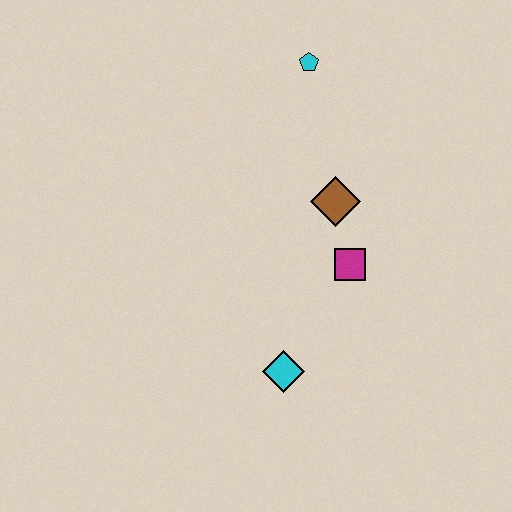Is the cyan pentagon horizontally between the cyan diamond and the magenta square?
Yes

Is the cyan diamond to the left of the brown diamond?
Yes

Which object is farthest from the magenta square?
The cyan pentagon is farthest from the magenta square.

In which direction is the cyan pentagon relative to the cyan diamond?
The cyan pentagon is above the cyan diamond.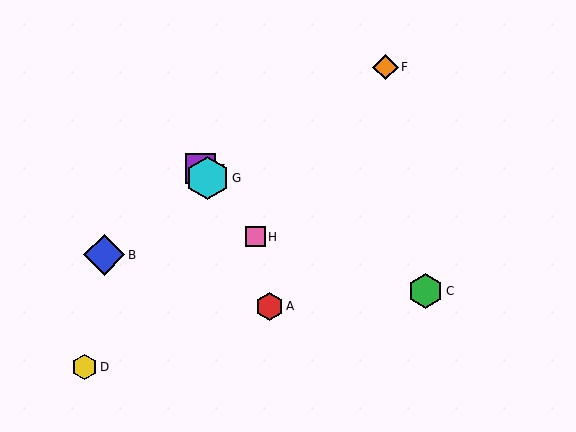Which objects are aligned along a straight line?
Objects E, G, H are aligned along a straight line.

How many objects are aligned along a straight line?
3 objects (E, G, H) are aligned along a straight line.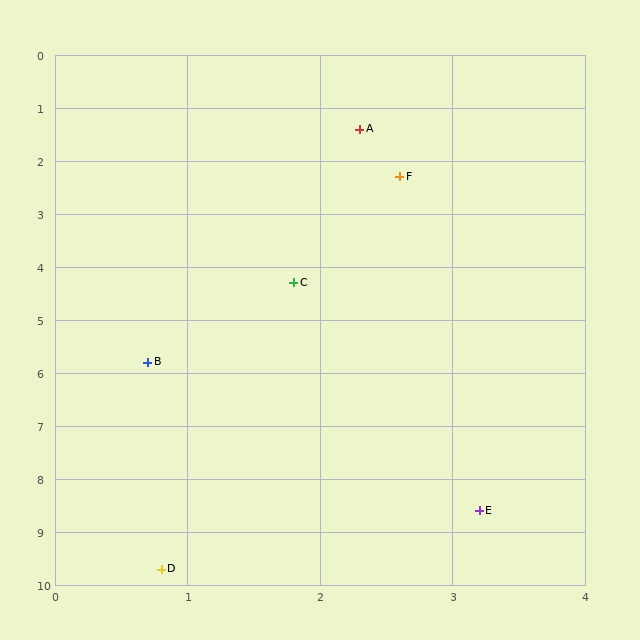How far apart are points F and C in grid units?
Points F and C are about 2.2 grid units apart.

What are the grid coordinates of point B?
Point B is at approximately (0.7, 5.8).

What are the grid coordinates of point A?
Point A is at approximately (2.3, 1.4).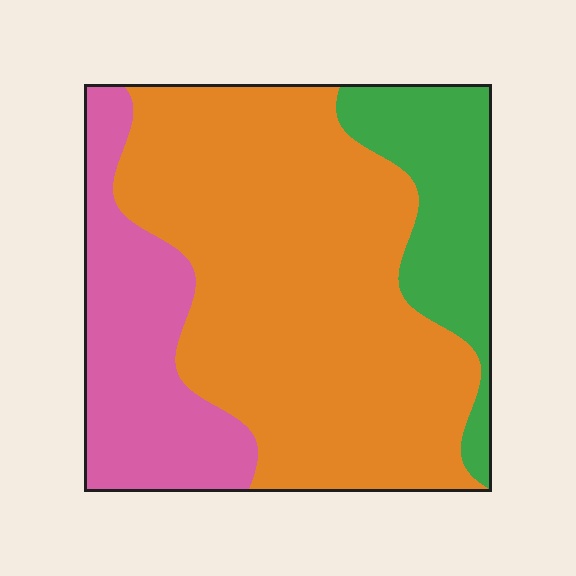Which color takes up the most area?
Orange, at roughly 60%.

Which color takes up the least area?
Green, at roughly 15%.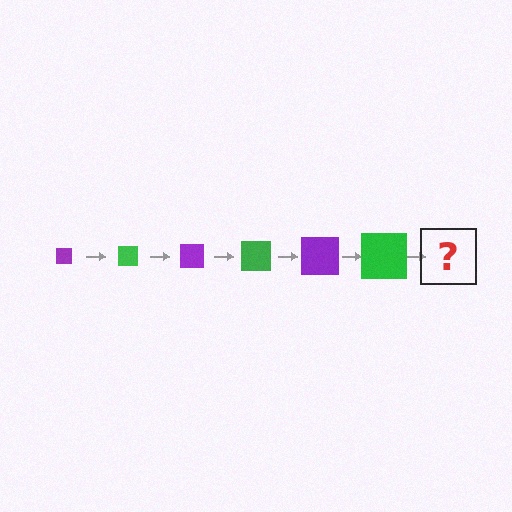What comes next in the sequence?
The next element should be a purple square, larger than the previous one.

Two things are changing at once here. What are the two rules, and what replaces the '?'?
The two rules are that the square grows larger each step and the color cycles through purple and green. The '?' should be a purple square, larger than the previous one.